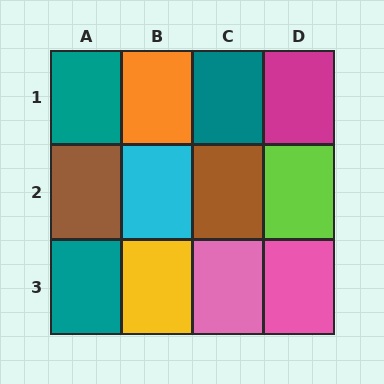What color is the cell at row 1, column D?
Magenta.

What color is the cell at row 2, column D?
Lime.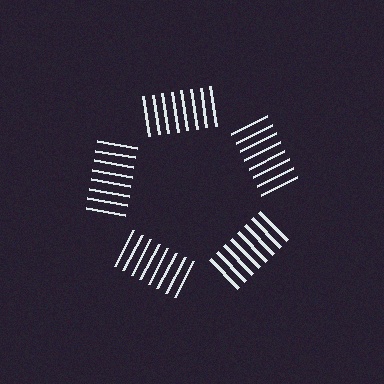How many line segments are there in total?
40 — 8 along each of the 5 edges.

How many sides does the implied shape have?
5 sides — the line-ends trace a pentagon.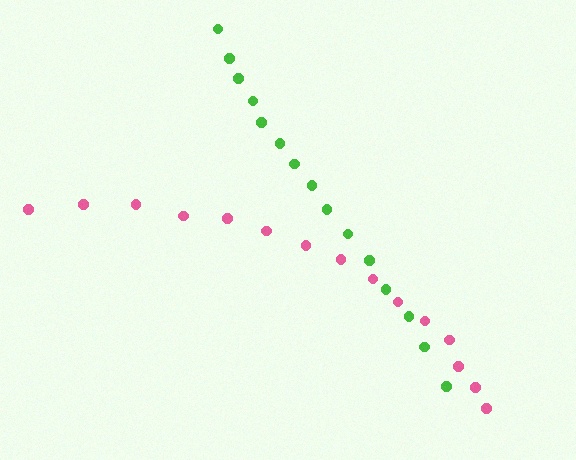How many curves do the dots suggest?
There are 2 distinct paths.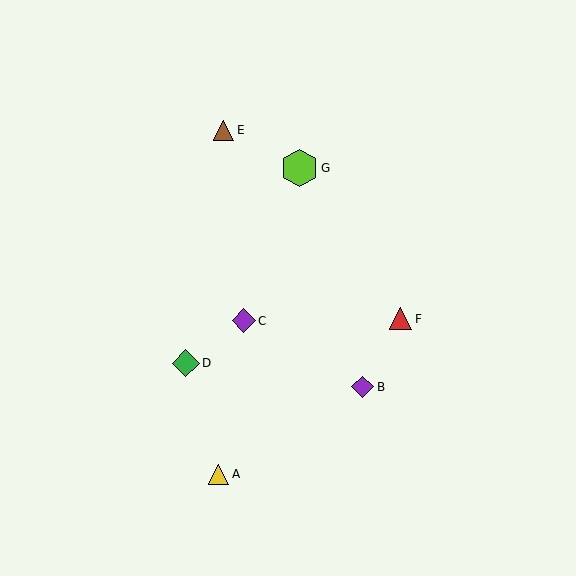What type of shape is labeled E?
Shape E is a brown triangle.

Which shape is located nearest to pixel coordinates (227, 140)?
The brown triangle (labeled E) at (224, 130) is nearest to that location.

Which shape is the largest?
The lime hexagon (labeled G) is the largest.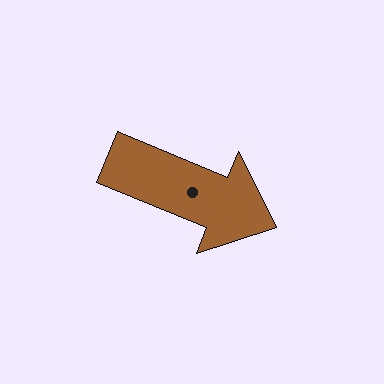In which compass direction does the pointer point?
East.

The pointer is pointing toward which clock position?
Roughly 4 o'clock.